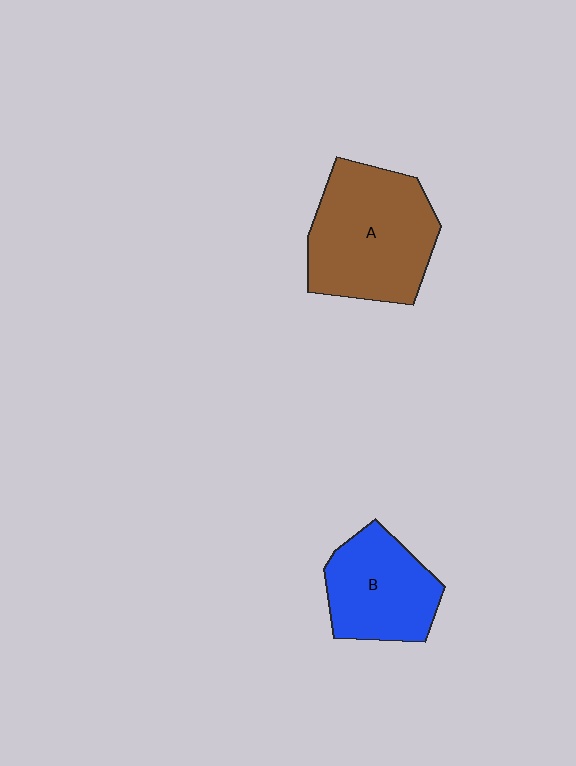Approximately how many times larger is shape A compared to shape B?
Approximately 1.4 times.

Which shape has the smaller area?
Shape B (blue).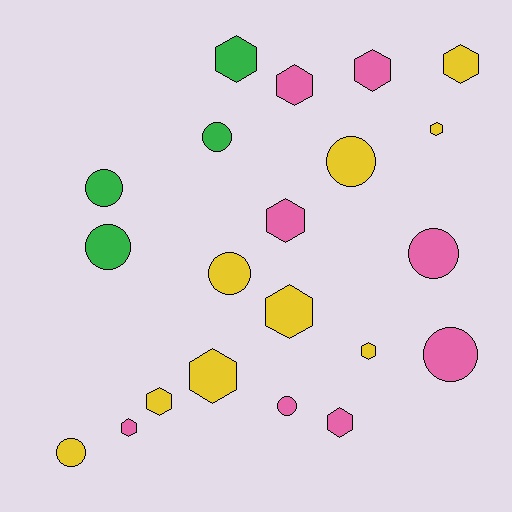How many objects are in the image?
There are 21 objects.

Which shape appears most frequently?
Hexagon, with 12 objects.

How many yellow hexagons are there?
There are 6 yellow hexagons.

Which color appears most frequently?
Yellow, with 9 objects.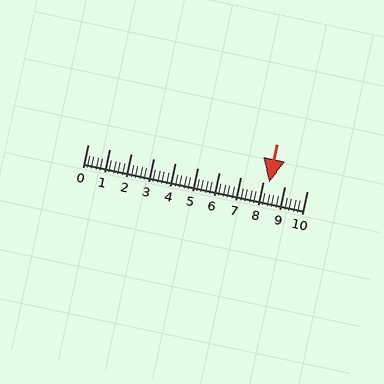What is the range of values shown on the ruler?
The ruler shows values from 0 to 10.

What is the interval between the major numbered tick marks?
The major tick marks are spaced 1 units apart.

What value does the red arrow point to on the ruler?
The red arrow points to approximately 8.3.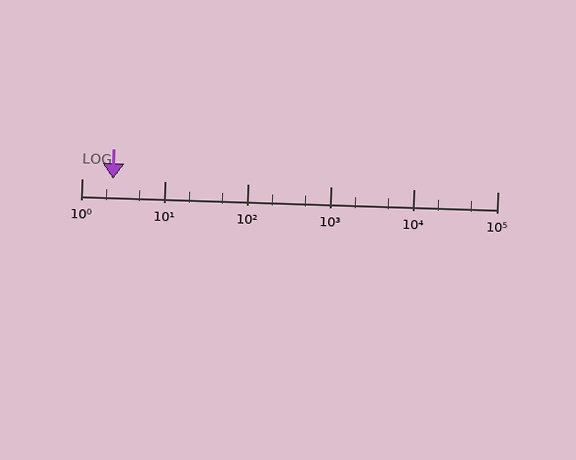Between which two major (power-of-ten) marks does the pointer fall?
The pointer is between 1 and 10.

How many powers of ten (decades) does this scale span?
The scale spans 5 decades, from 1 to 100000.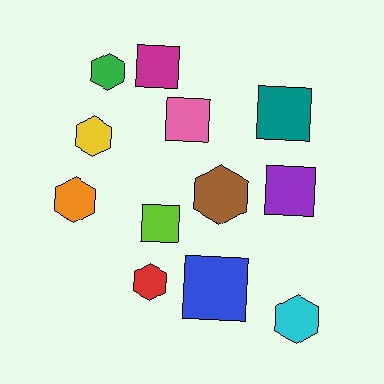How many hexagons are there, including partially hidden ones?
There are 6 hexagons.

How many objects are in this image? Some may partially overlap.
There are 12 objects.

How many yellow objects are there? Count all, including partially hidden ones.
There is 1 yellow object.